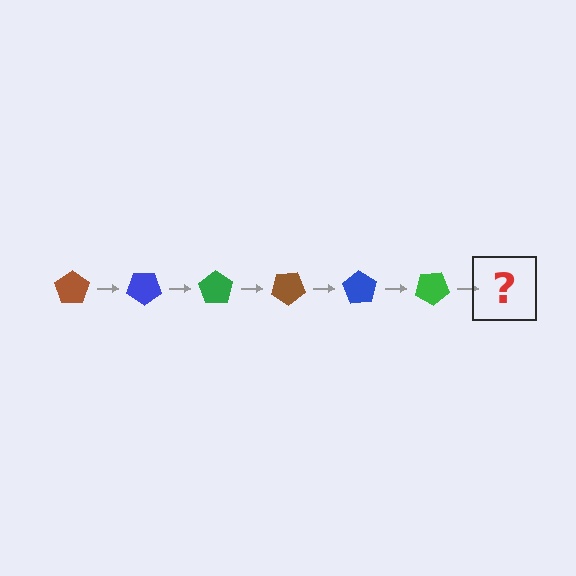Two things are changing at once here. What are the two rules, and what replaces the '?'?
The two rules are that it rotates 35 degrees each step and the color cycles through brown, blue, and green. The '?' should be a brown pentagon, rotated 210 degrees from the start.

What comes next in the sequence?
The next element should be a brown pentagon, rotated 210 degrees from the start.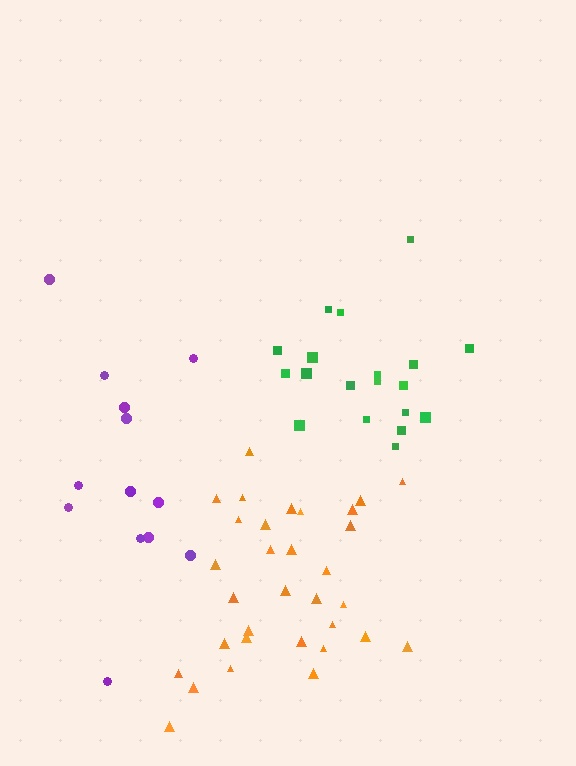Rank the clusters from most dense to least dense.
orange, green, purple.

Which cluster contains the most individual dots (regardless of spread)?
Orange (32).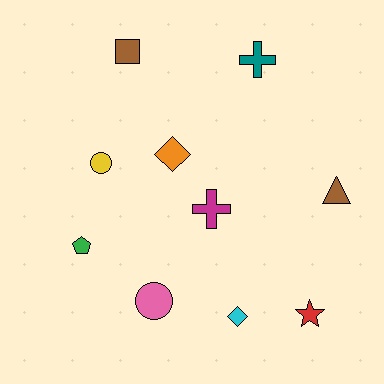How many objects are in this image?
There are 10 objects.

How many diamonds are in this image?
There are 2 diamonds.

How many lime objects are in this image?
There are no lime objects.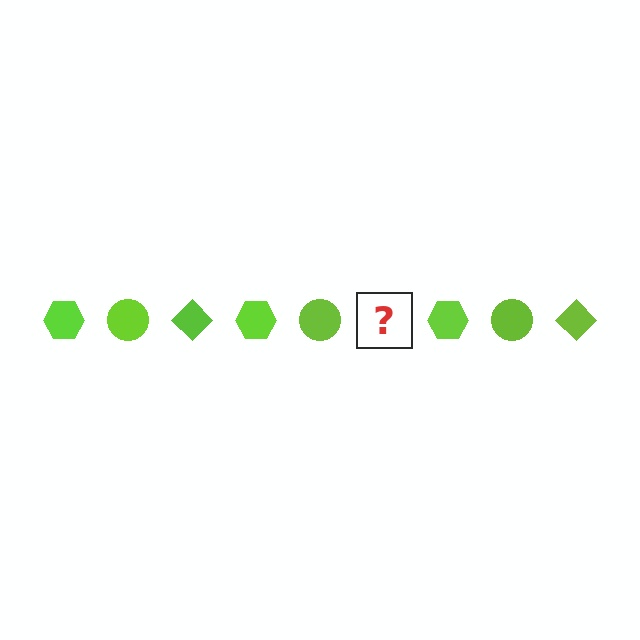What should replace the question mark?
The question mark should be replaced with a lime diamond.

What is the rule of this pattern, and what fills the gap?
The rule is that the pattern cycles through hexagon, circle, diamond shapes in lime. The gap should be filled with a lime diamond.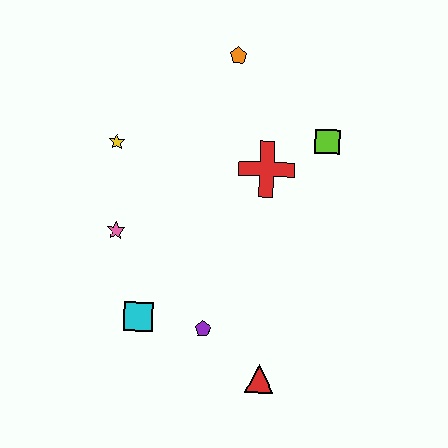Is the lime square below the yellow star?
No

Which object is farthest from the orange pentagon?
The red triangle is farthest from the orange pentagon.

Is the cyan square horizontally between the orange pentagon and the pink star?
Yes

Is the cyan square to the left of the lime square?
Yes